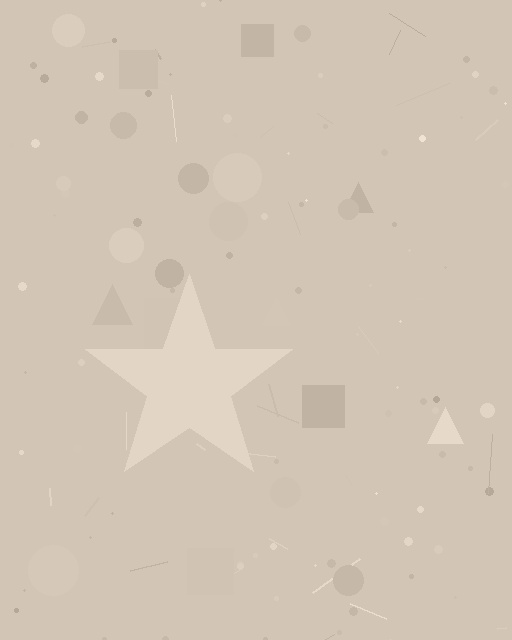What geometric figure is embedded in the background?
A star is embedded in the background.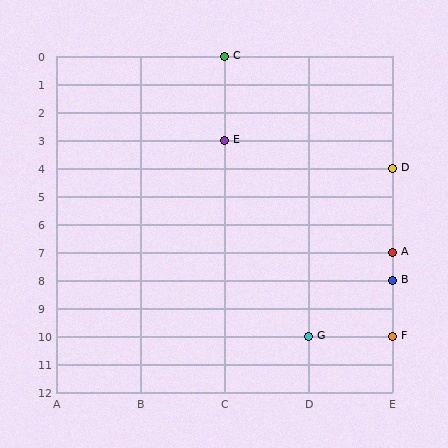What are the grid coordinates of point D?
Point D is at grid coordinates (E, 4).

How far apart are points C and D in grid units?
Points C and D are 2 columns and 4 rows apart (about 4.5 grid units diagonally).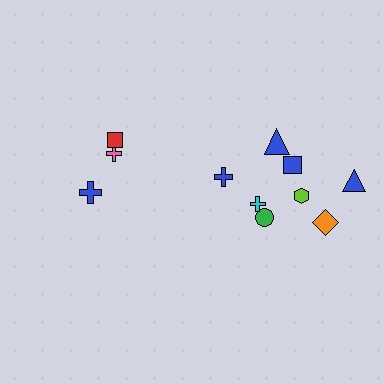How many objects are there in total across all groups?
There are 11 objects.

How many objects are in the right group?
There are 8 objects.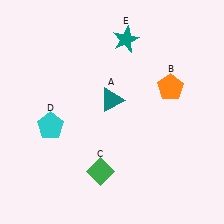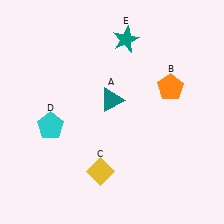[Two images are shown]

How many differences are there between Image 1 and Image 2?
There is 1 difference between the two images.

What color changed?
The diamond (C) changed from green in Image 1 to yellow in Image 2.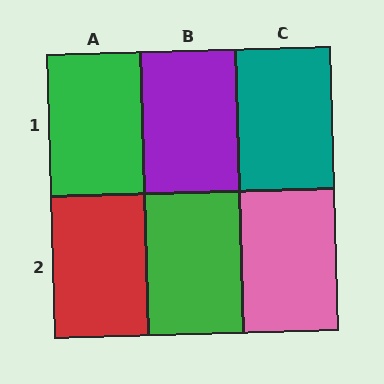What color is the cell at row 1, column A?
Green.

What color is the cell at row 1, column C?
Teal.